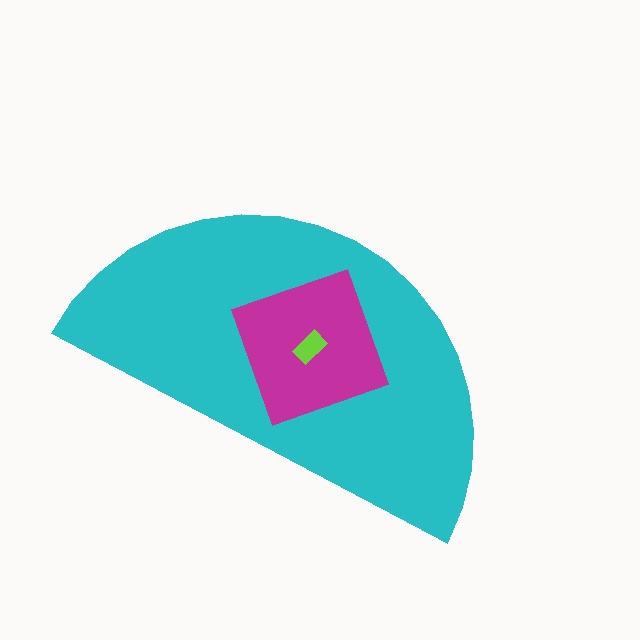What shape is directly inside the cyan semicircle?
The magenta square.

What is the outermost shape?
The cyan semicircle.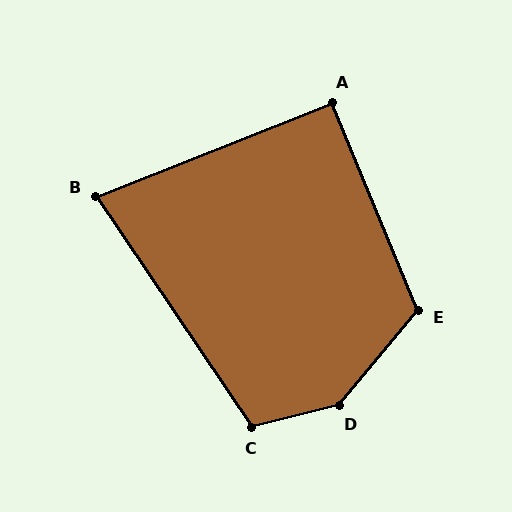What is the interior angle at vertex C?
Approximately 110 degrees (obtuse).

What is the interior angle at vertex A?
Approximately 91 degrees (approximately right).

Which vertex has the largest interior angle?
D, at approximately 144 degrees.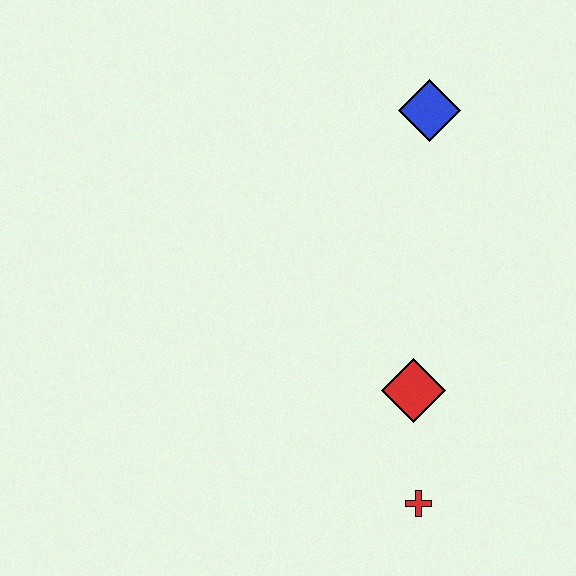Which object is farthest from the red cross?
The blue diamond is farthest from the red cross.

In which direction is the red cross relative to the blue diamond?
The red cross is below the blue diamond.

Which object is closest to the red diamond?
The red cross is closest to the red diamond.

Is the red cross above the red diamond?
No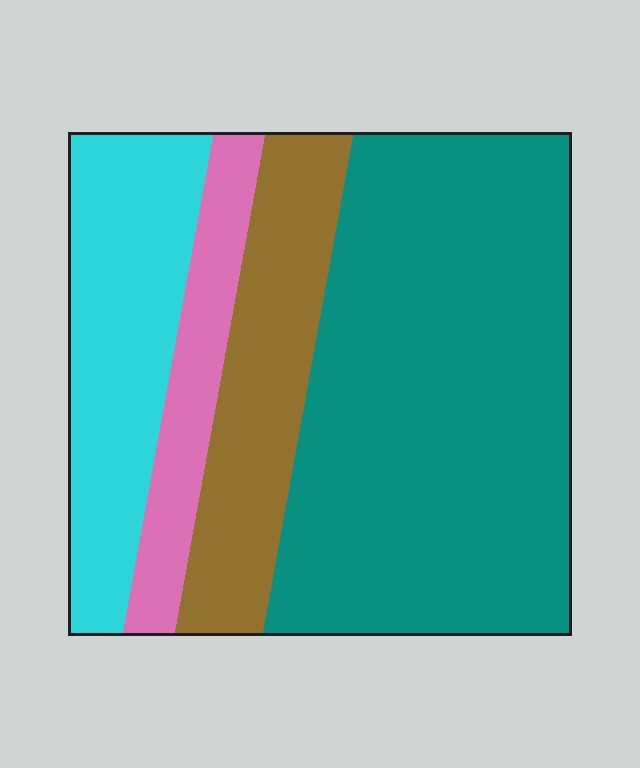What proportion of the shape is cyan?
Cyan covers roughly 20% of the shape.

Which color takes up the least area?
Pink, at roughly 10%.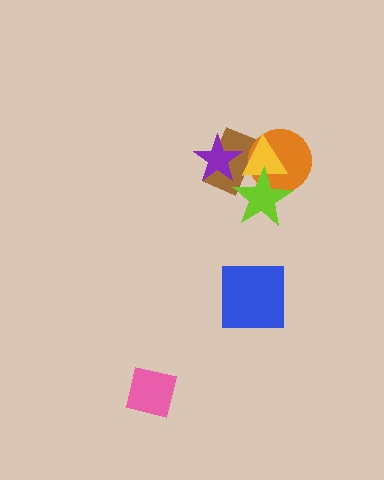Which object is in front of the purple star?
The yellow triangle is in front of the purple star.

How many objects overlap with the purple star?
2 objects overlap with the purple star.